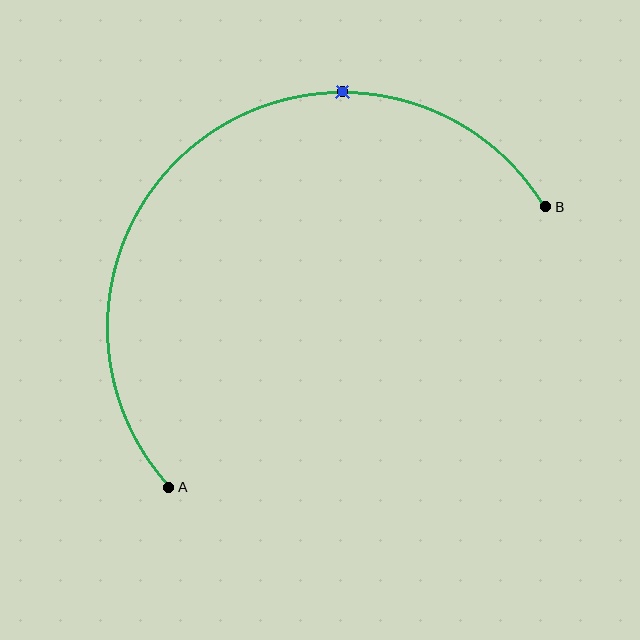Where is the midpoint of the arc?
The arc midpoint is the point on the curve farthest from the straight line joining A and B. It sits above and to the left of that line.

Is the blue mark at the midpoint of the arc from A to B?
No. The blue mark lies on the arc but is closer to endpoint B. The arc midpoint would be at the point on the curve equidistant along the arc from both A and B.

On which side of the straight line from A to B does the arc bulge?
The arc bulges above and to the left of the straight line connecting A and B.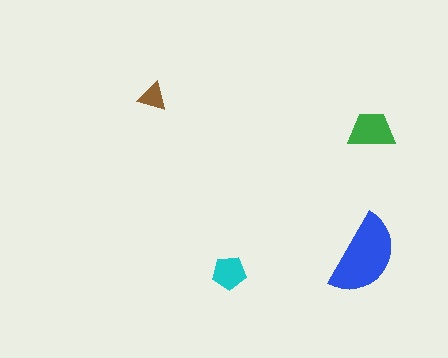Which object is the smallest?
The brown triangle.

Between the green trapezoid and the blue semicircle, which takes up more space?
The blue semicircle.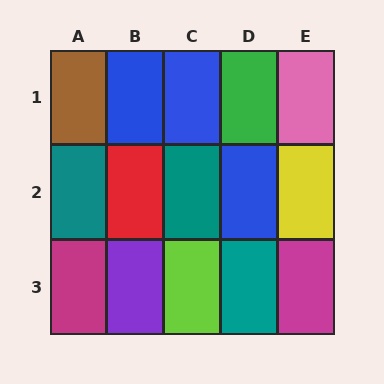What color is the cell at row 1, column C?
Blue.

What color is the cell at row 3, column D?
Teal.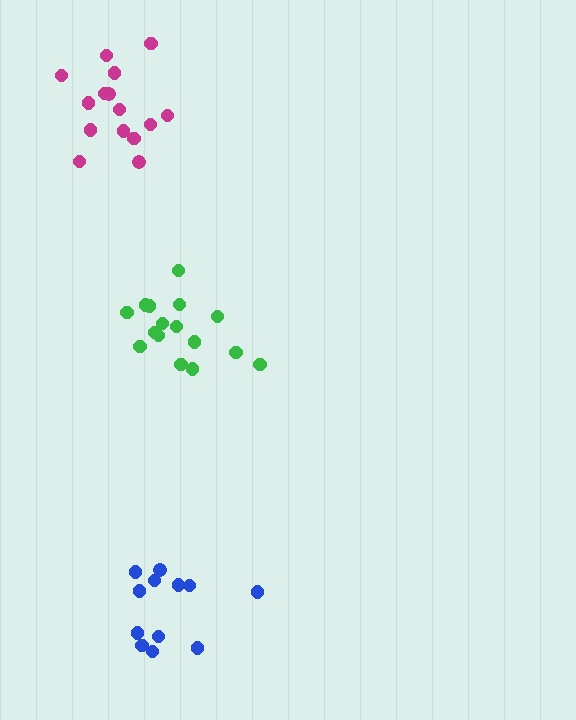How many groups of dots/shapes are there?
There are 3 groups.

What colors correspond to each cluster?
The clusters are colored: green, blue, magenta.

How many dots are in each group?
Group 1: 16 dots, Group 2: 12 dots, Group 3: 15 dots (43 total).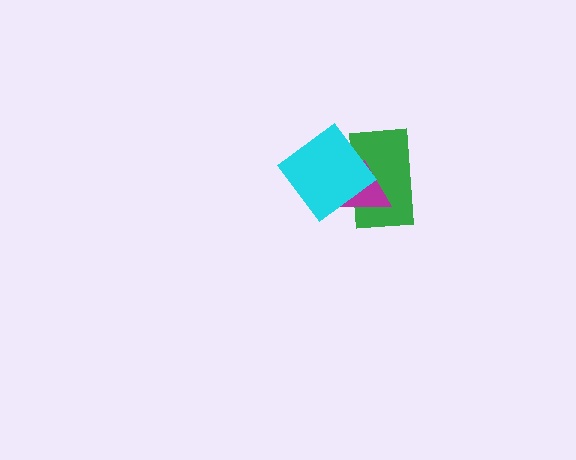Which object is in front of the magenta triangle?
The cyan diamond is in front of the magenta triangle.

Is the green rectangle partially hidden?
Yes, it is partially covered by another shape.